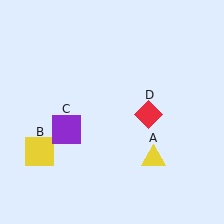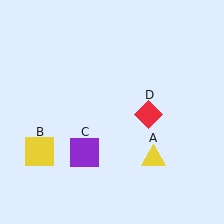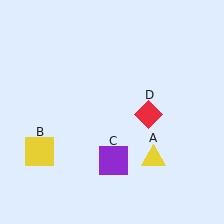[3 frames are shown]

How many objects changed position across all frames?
1 object changed position: purple square (object C).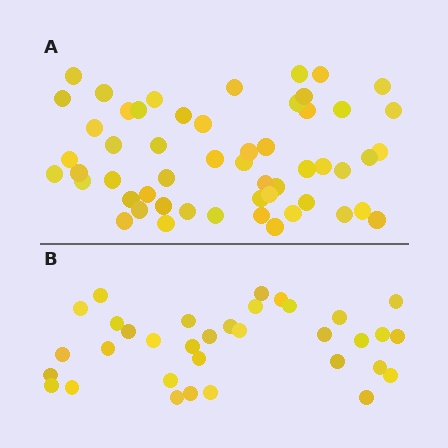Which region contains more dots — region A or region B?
Region A (the top region) has more dots.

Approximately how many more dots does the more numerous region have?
Region A has approximately 20 more dots than region B.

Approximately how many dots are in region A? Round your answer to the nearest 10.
About 50 dots. (The exact count is 54, which rounds to 50.)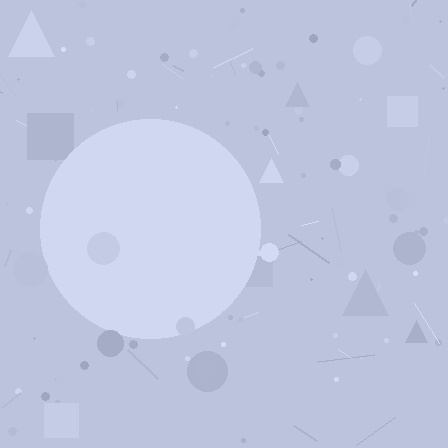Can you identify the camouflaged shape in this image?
The camouflaged shape is a circle.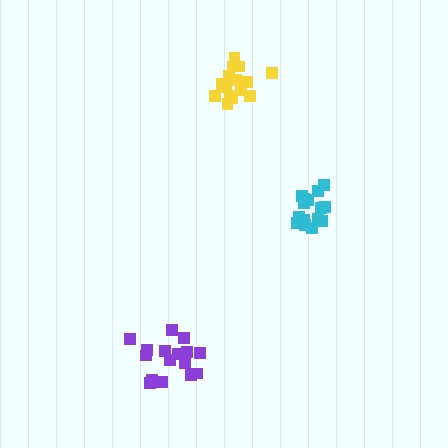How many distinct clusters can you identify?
There are 3 distinct clusters.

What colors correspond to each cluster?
The clusters are colored: purple, cyan, yellow.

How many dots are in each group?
Group 1: 17 dots, Group 2: 15 dots, Group 3: 15 dots (47 total).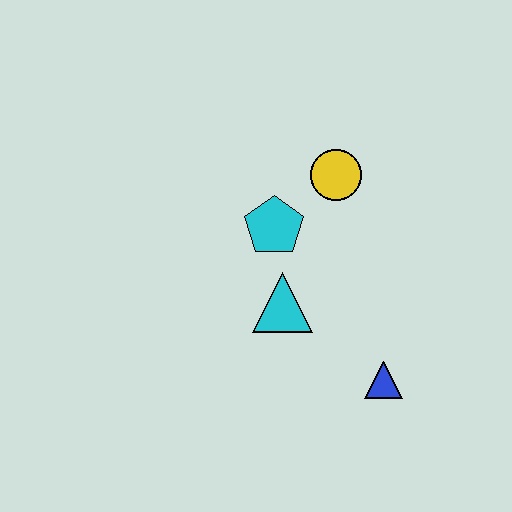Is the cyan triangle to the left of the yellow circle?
Yes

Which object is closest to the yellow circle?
The cyan pentagon is closest to the yellow circle.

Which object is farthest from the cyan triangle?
The yellow circle is farthest from the cyan triangle.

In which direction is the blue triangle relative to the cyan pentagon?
The blue triangle is below the cyan pentagon.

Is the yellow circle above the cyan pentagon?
Yes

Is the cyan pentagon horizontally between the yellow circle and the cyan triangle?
No